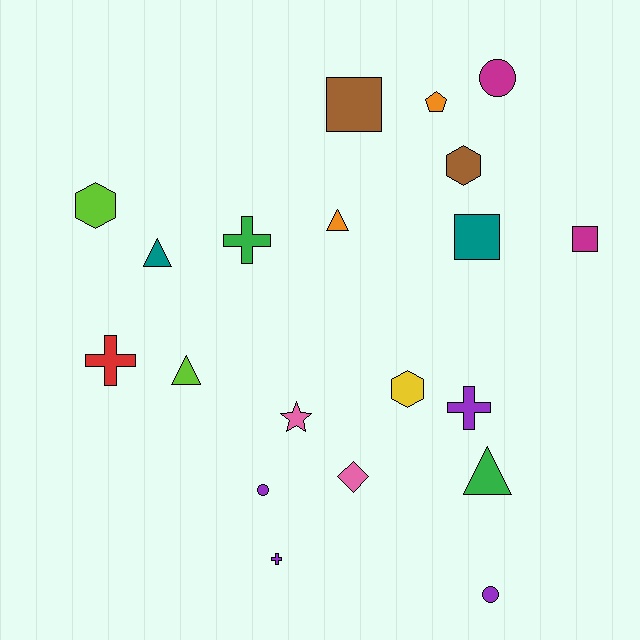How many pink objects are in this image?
There are 2 pink objects.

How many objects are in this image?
There are 20 objects.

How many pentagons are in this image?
There is 1 pentagon.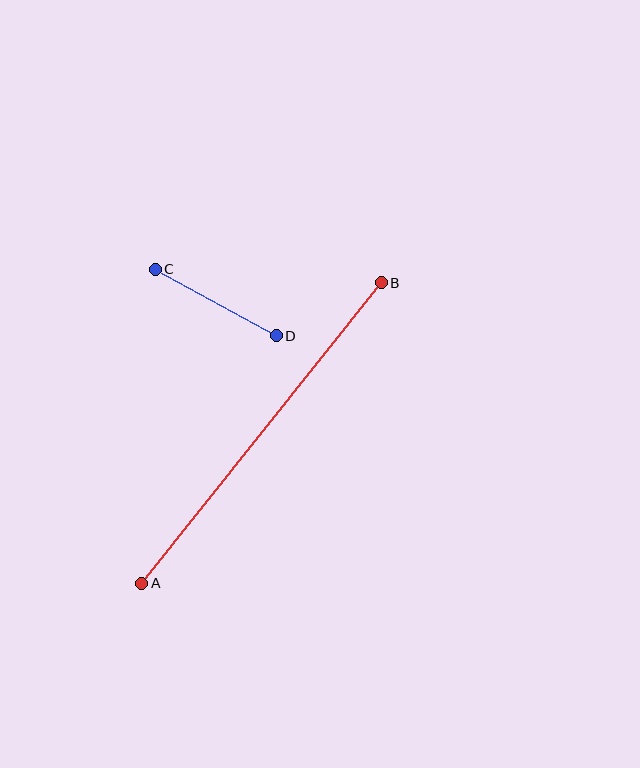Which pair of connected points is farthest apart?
Points A and B are farthest apart.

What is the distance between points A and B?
The distance is approximately 384 pixels.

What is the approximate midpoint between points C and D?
The midpoint is at approximately (216, 303) pixels.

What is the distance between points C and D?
The distance is approximately 138 pixels.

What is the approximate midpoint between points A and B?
The midpoint is at approximately (262, 433) pixels.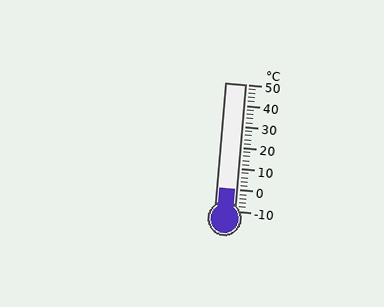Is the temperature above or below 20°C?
The temperature is below 20°C.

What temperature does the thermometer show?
The thermometer shows approximately 0°C.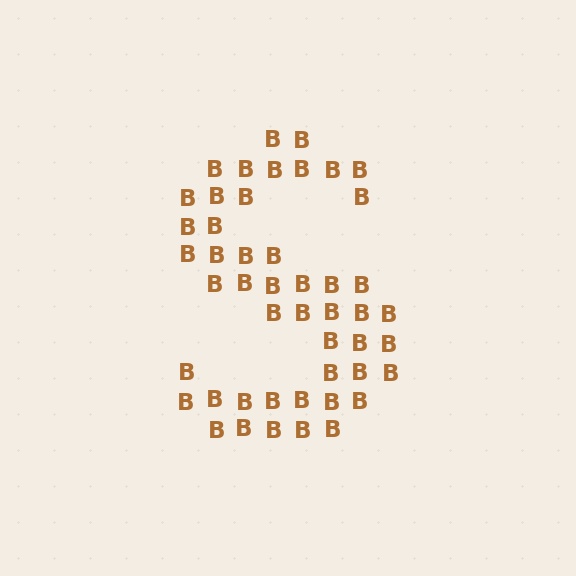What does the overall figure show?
The overall figure shows the letter S.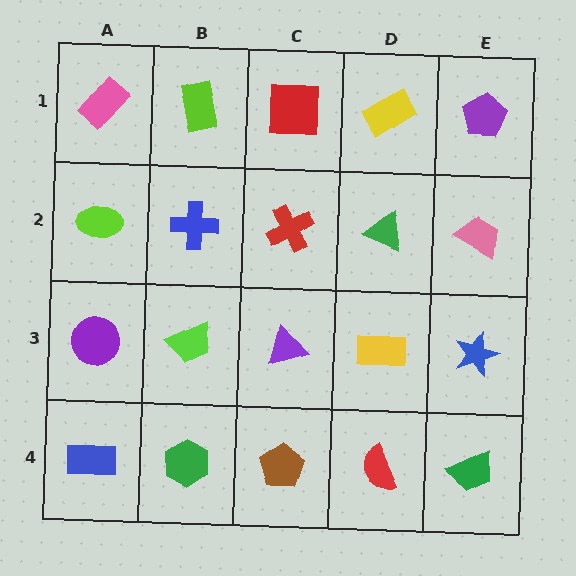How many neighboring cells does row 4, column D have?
3.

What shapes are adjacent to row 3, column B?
A blue cross (row 2, column B), a green hexagon (row 4, column B), a purple circle (row 3, column A), a purple triangle (row 3, column C).